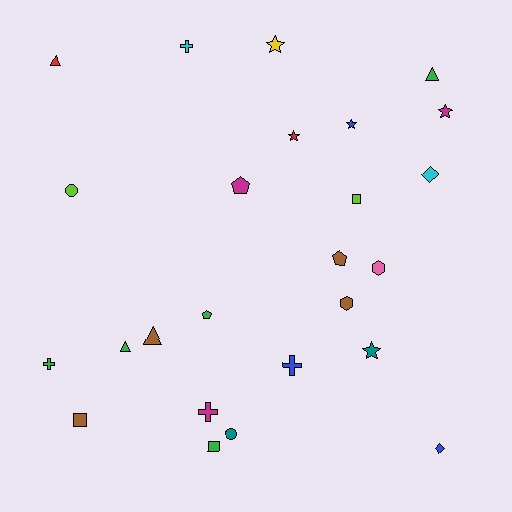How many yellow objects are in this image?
There is 1 yellow object.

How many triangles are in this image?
There are 4 triangles.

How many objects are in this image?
There are 25 objects.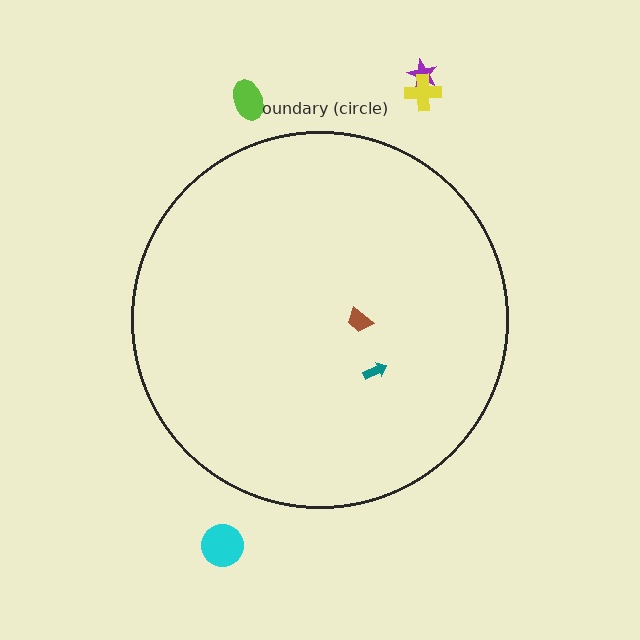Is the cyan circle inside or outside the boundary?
Outside.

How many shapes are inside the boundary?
2 inside, 4 outside.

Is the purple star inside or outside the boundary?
Outside.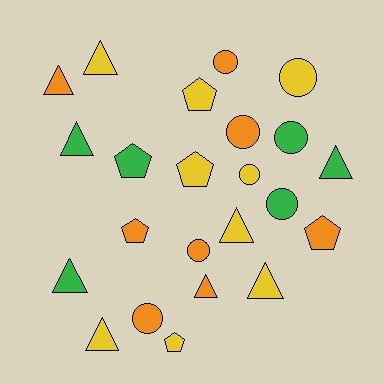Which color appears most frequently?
Yellow, with 9 objects.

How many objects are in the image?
There are 23 objects.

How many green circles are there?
There are 2 green circles.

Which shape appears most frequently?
Triangle, with 9 objects.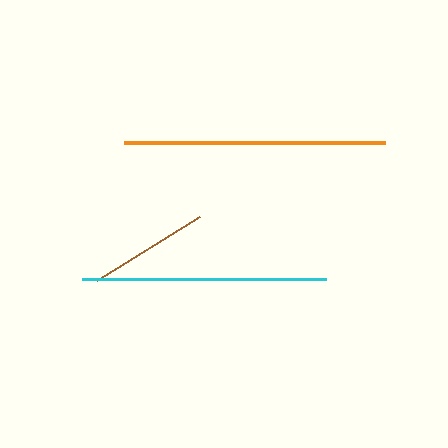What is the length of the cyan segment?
The cyan segment is approximately 244 pixels long.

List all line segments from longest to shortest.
From longest to shortest: orange, cyan, brown.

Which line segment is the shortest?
The brown line is the shortest at approximately 121 pixels.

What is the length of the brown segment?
The brown segment is approximately 121 pixels long.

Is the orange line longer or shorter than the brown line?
The orange line is longer than the brown line.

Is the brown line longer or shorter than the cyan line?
The cyan line is longer than the brown line.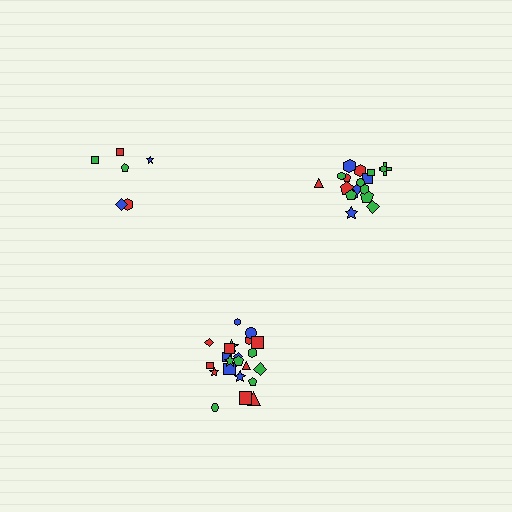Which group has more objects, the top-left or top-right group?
The top-right group.